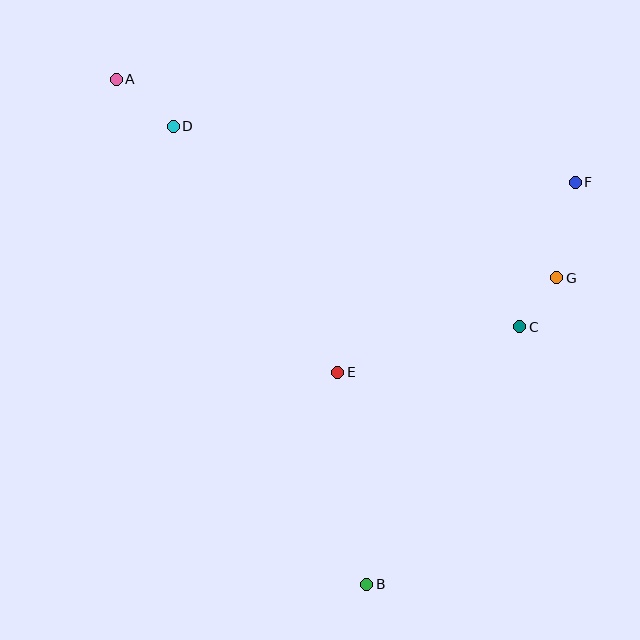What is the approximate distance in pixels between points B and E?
The distance between B and E is approximately 214 pixels.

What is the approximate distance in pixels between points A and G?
The distance between A and G is approximately 483 pixels.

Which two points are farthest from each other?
Points A and B are farthest from each other.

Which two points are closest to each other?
Points C and G are closest to each other.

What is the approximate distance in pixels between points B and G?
The distance between B and G is approximately 361 pixels.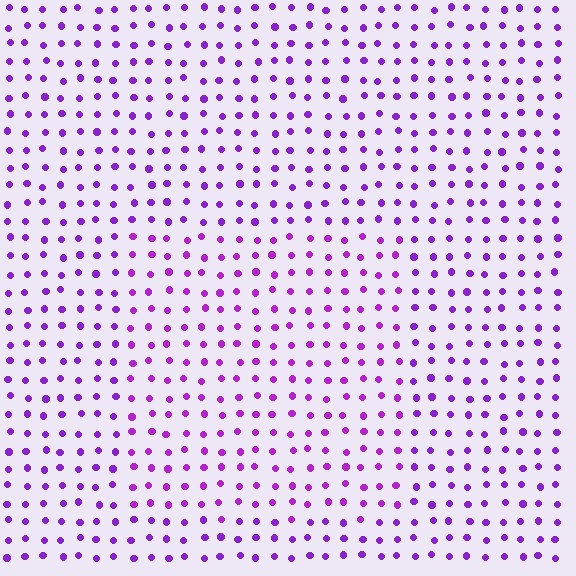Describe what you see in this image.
The image is filled with small purple elements in a uniform arrangement. A rectangle-shaped region is visible where the elements are tinted to a slightly different hue, forming a subtle color boundary.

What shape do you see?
I see a rectangle.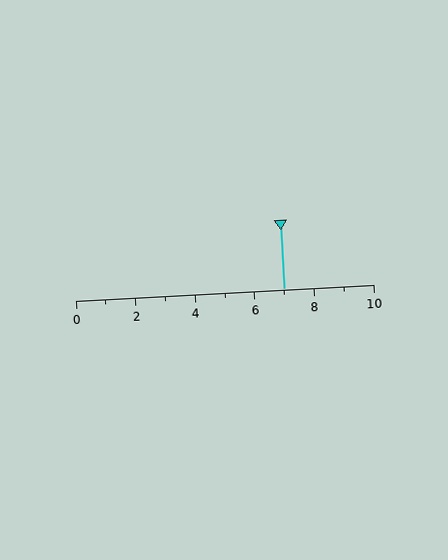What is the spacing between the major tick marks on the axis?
The major ticks are spaced 2 apart.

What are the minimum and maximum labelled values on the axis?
The axis runs from 0 to 10.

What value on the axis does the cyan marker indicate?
The marker indicates approximately 7.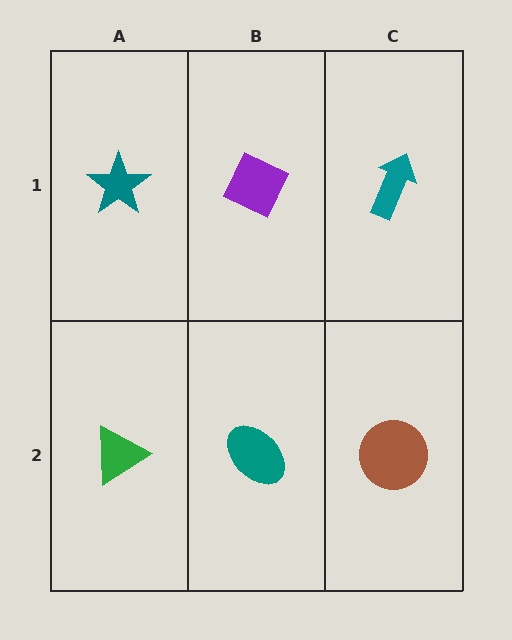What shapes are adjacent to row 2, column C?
A teal arrow (row 1, column C), a teal ellipse (row 2, column B).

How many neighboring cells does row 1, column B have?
3.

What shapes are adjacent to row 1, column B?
A teal ellipse (row 2, column B), a teal star (row 1, column A), a teal arrow (row 1, column C).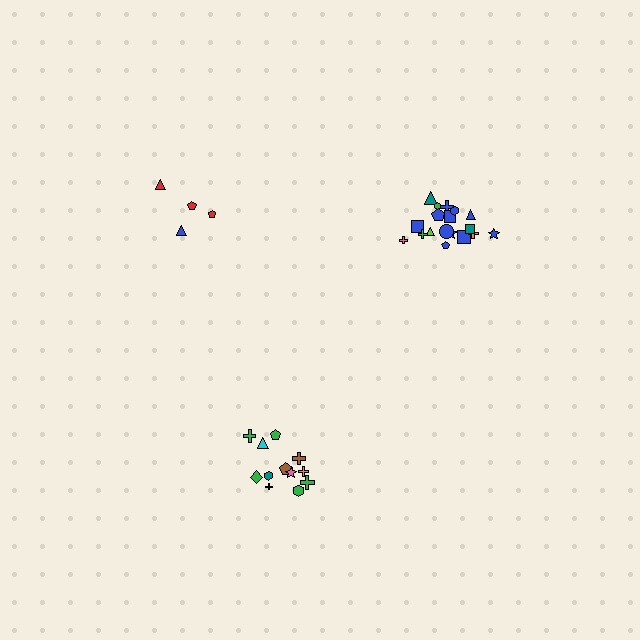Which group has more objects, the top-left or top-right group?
The top-right group.